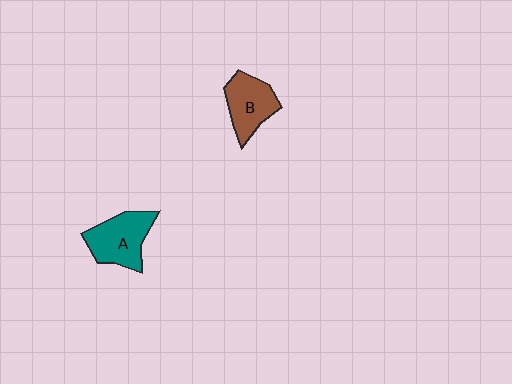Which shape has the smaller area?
Shape B (brown).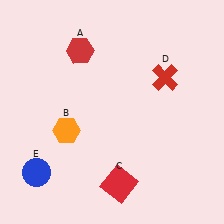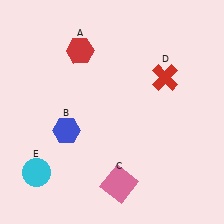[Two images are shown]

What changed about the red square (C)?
In Image 1, C is red. In Image 2, it changed to pink.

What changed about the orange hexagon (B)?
In Image 1, B is orange. In Image 2, it changed to blue.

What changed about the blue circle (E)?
In Image 1, E is blue. In Image 2, it changed to cyan.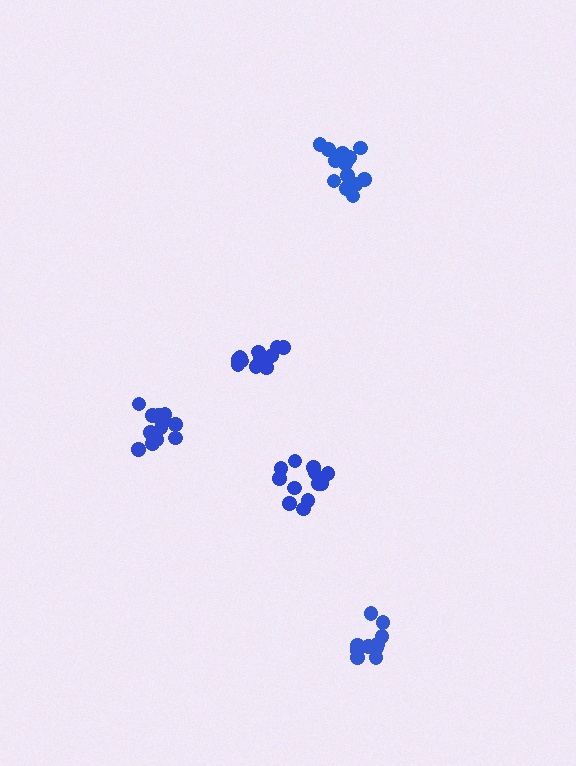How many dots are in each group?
Group 1: 12 dots, Group 2: 14 dots, Group 3: 10 dots, Group 4: 12 dots, Group 5: 12 dots (60 total).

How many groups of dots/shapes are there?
There are 5 groups.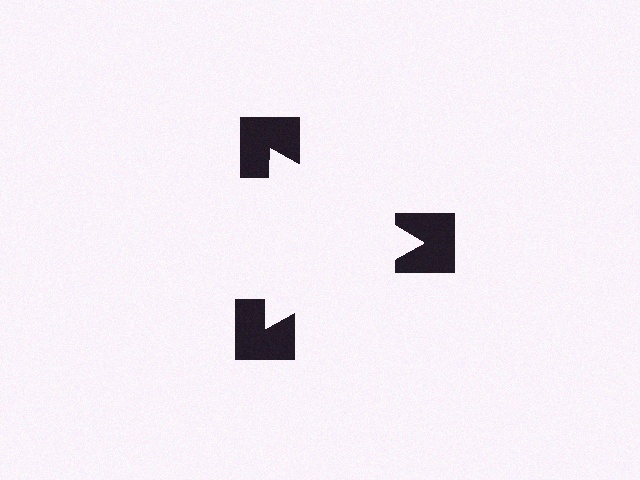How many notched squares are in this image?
There are 3 — one at each vertex of the illusory triangle.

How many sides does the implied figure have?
3 sides.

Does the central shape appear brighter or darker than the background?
It typically appears slightly brighter than the background, even though no actual brightness change is drawn.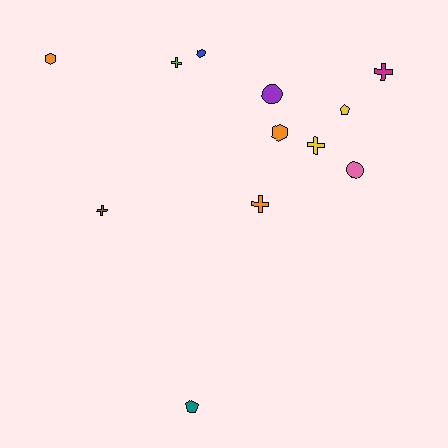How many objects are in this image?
There are 12 objects.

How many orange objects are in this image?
There are 3 orange objects.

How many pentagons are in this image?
There are 2 pentagons.